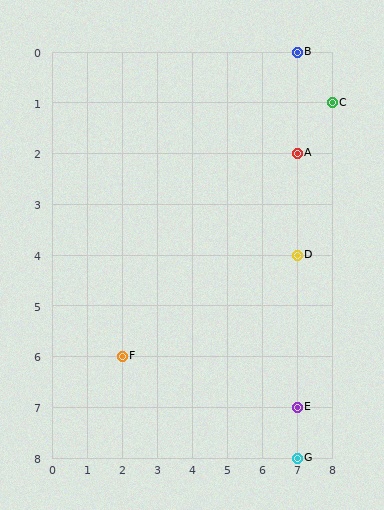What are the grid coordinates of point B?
Point B is at grid coordinates (7, 0).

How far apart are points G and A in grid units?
Points G and A are 6 rows apart.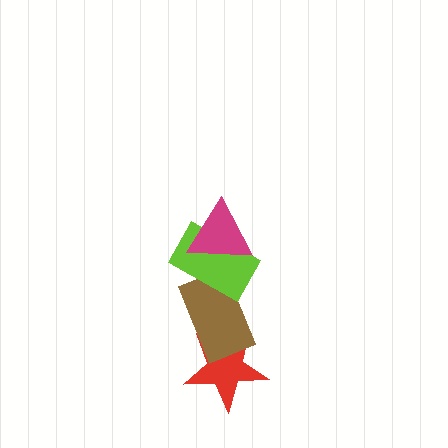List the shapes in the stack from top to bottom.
From top to bottom: the magenta triangle, the lime rectangle, the brown rectangle, the red star.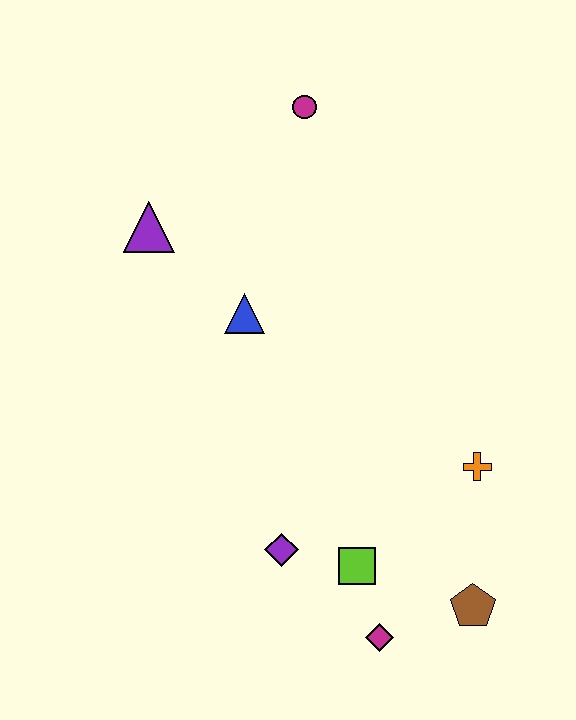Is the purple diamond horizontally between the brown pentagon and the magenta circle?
No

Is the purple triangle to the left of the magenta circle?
Yes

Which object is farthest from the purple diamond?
The magenta circle is farthest from the purple diamond.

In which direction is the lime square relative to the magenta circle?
The lime square is below the magenta circle.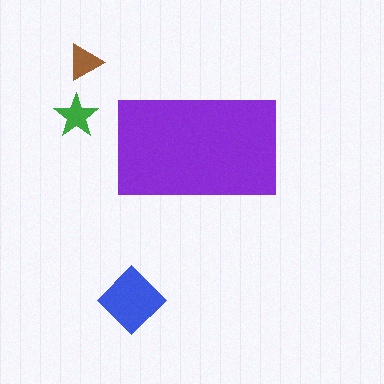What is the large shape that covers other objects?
A purple rectangle.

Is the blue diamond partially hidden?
No, the blue diamond is fully visible.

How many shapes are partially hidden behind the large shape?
0 shapes are partially hidden.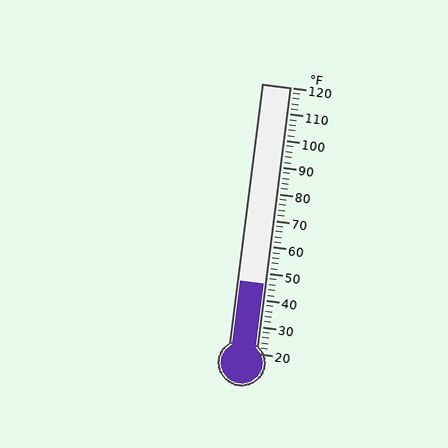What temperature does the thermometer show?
The thermometer shows approximately 46°F.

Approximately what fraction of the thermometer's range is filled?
The thermometer is filled to approximately 25% of its range.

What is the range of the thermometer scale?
The thermometer scale ranges from 20°F to 120°F.